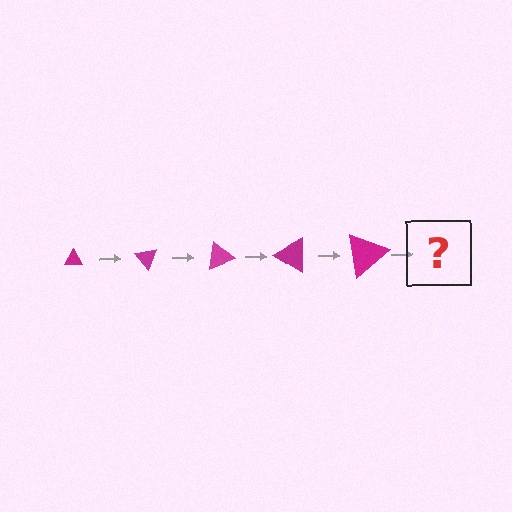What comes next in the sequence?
The next element should be a triangle, larger than the previous one and rotated 250 degrees from the start.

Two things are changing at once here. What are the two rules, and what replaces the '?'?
The two rules are that the triangle grows larger each step and it rotates 50 degrees each step. The '?' should be a triangle, larger than the previous one and rotated 250 degrees from the start.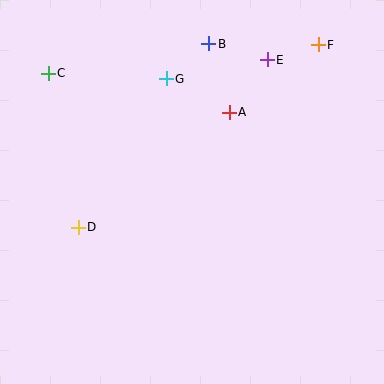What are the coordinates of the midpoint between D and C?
The midpoint between D and C is at (63, 150).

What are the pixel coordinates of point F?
Point F is at (318, 45).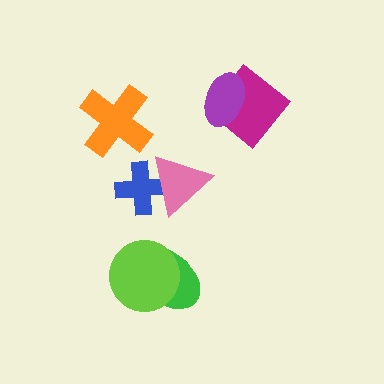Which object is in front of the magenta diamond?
The purple ellipse is in front of the magenta diamond.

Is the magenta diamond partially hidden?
Yes, it is partially covered by another shape.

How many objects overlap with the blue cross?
1 object overlaps with the blue cross.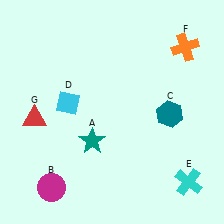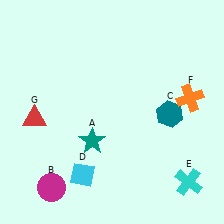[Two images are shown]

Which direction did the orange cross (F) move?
The orange cross (F) moved down.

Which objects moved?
The objects that moved are: the cyan diamond (D), the orange cross (F).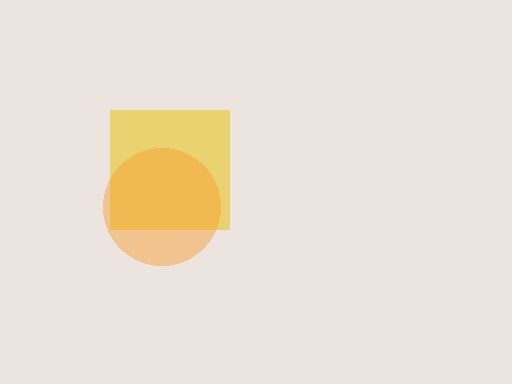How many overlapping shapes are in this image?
There are 2 overlapping shapes in the image.